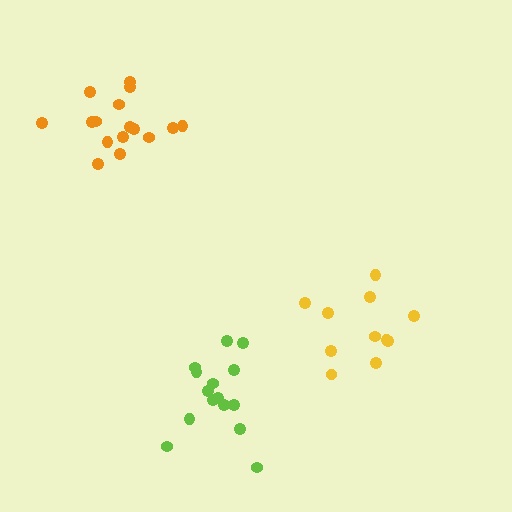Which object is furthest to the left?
The orange cluster is leftmost.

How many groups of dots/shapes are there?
There are 3 groups.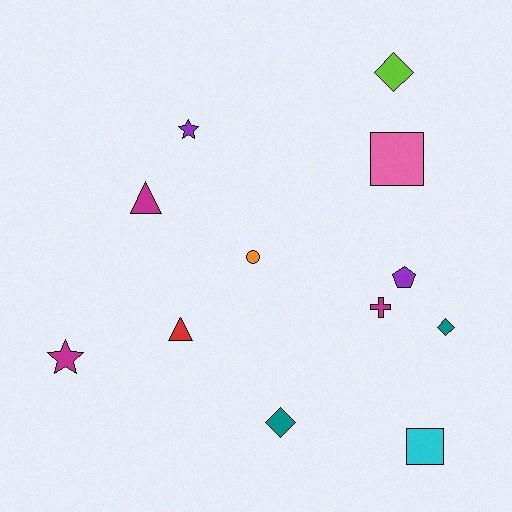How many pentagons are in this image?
There is 1 pentagon.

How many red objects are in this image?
There is 1 red object.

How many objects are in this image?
There are 12 objects.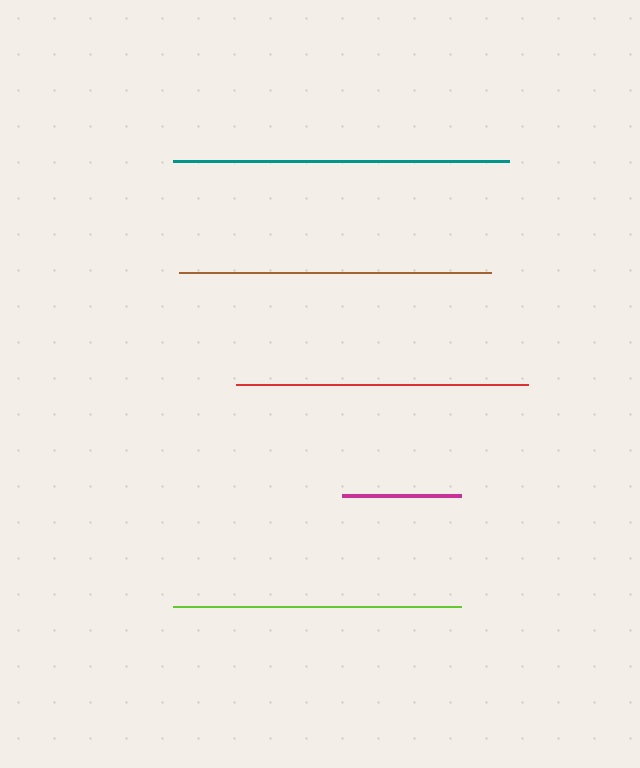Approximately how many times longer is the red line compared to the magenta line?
The red line is approximately 2.5 times the length of the magenta line.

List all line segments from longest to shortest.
From longest to shortest: teal, brown, red, lime, magenta.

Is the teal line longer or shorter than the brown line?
The teal line is longer than the brown line.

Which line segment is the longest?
The teal line is the longest at approximately 335 pixels.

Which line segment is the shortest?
The magenta line is the shortest at approximately 119 pixels.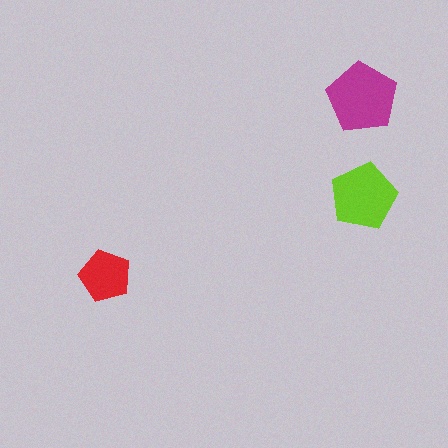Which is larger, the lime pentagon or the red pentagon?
The lime one.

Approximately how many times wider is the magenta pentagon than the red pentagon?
About 1.5 times wider.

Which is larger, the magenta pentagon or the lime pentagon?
The magenta one.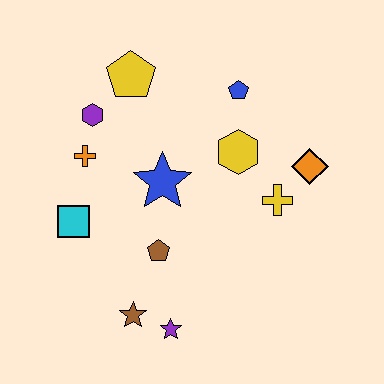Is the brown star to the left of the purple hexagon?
No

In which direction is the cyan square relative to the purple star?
The cyan square is above the purple star.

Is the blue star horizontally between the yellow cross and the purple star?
No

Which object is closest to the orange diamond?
The yellow cross is closest to the orange diamond.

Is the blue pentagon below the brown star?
No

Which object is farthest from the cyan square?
The orange diamond is farthest from the cyan square.